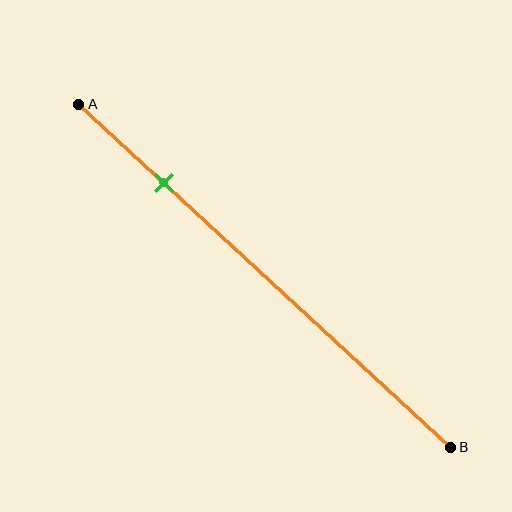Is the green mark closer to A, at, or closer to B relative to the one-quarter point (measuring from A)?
The green mark is approximately at the one-quarter point of segment AB.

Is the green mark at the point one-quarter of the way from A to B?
Yes, the mark is approximately at the one-quarter point.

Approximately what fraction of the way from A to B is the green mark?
The green mark is approximately 25% of the way from A to B.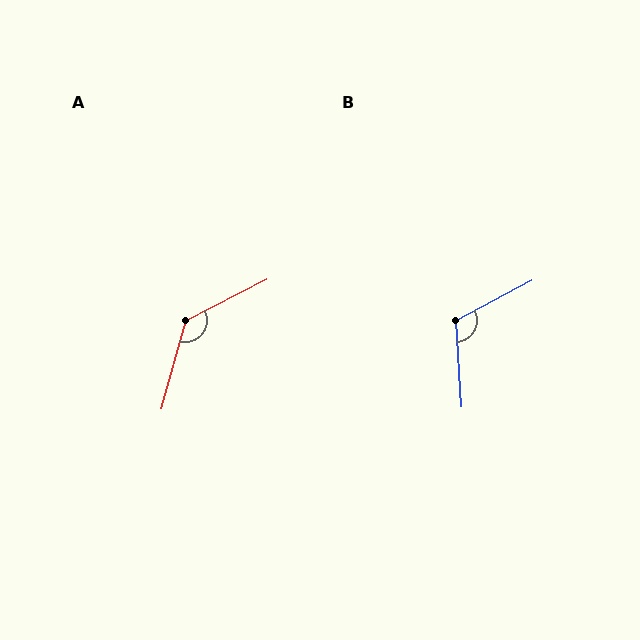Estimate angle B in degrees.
Approximately 114 degrees.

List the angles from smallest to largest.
B (114°), A (132°).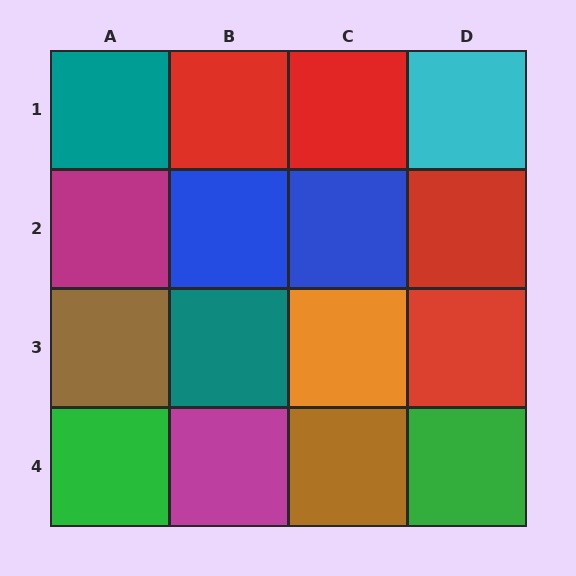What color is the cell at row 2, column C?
Blue.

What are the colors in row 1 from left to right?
Teal, red, red, cyan.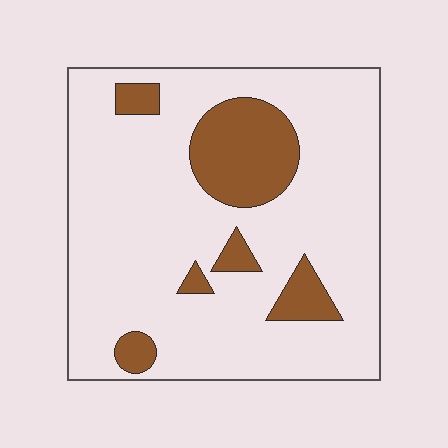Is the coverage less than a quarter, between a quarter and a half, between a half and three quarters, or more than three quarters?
Less than a quarter.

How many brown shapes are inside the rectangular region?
6.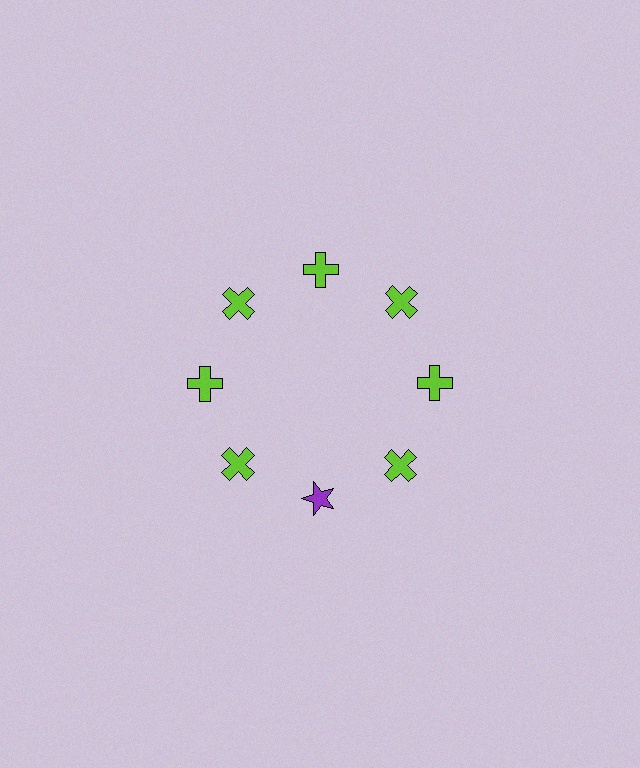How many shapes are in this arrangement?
There are 8 shapes arranged in a ring pattern.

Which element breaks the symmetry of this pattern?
The purple star at roughly the 6 o'clock position breaks the symmetry. All other shapes are lime crosses.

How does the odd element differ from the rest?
It differs in both color (purple instead of lime) and shape (star instead of cross).